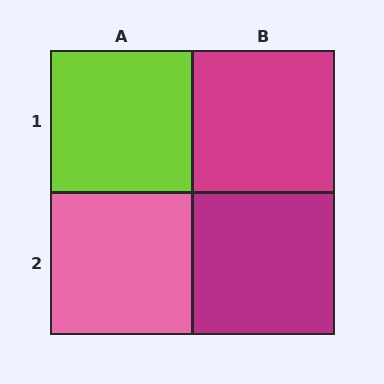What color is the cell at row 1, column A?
Lime.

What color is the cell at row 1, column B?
Magenta.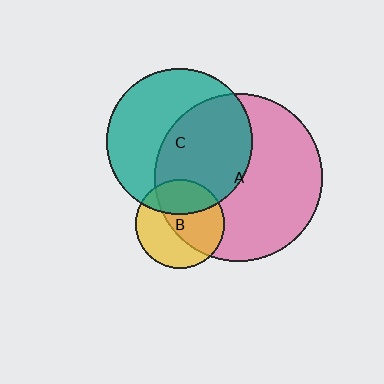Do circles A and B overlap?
Yes.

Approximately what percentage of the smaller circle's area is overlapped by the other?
Approximately 55%.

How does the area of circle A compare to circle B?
Approximately 3.6 times.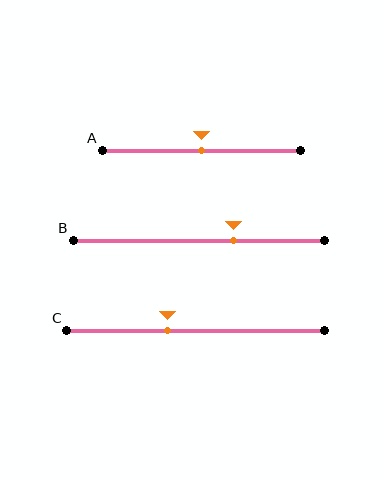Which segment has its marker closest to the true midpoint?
Segment A has its marker closest to the true midpoint.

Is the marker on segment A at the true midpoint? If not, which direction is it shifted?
Yes, the marker on segment A is at the true midpoint.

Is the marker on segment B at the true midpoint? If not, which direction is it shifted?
No, the marker on segment B is shifted to the right by about 14% of the segment length.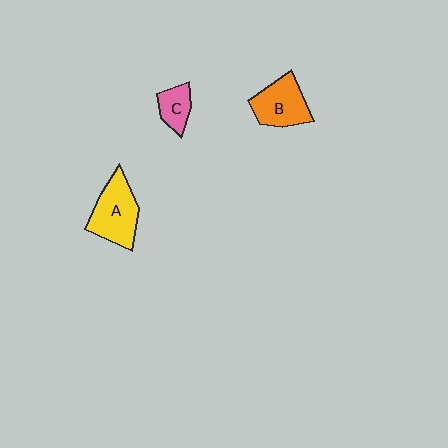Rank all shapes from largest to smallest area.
From largest to smallest: A (yellow), B (orange), C (pink).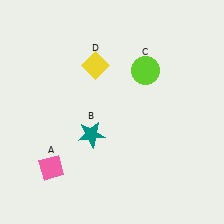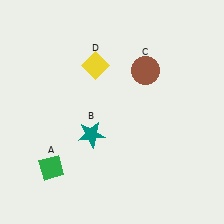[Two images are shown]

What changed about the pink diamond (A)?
In Image 1, A is pink. In Image 2, it changed to green.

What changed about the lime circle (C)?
In Image 1, C is lime. In Image 2, it changed to brown.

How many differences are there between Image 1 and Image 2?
There are 2 differences between the two images.